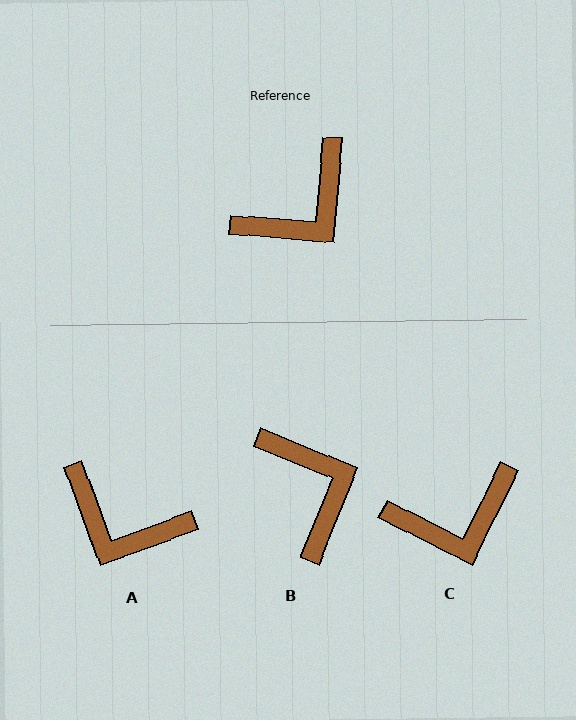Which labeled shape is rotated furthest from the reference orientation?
B, about 72 degrees away.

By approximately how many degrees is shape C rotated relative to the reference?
Approximately 22 degrees clockwise.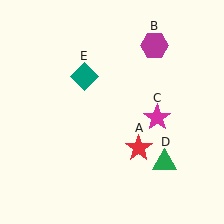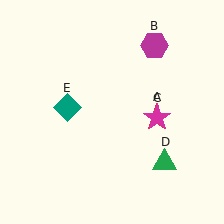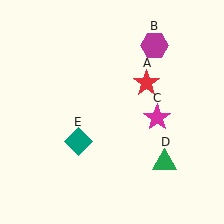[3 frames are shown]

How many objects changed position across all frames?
2 objects changed position: red star (object A), teal diamond (object E).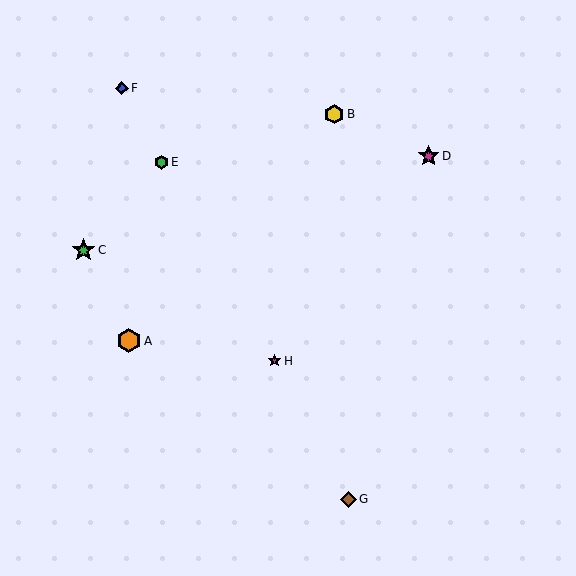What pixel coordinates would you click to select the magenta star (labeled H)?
Click at (275, 361) to select the magenta star H.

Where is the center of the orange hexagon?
The center of the orange hexagon is at (129, 341).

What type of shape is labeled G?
Shape G is a brown diamond.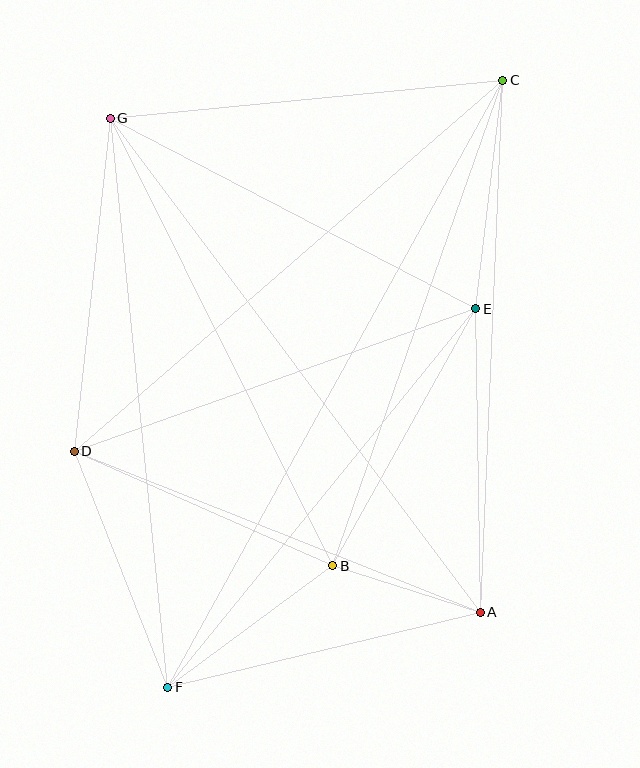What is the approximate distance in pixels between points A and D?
The distance between A and D is approximately 437 pixels.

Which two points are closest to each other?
Points A and B are closest to each other.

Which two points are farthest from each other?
Points C and F are farthest from each other.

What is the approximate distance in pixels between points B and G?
The distance between B and G is approximately 500 pixels.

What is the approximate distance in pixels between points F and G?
The distance between F and G is approximately 572 pixels.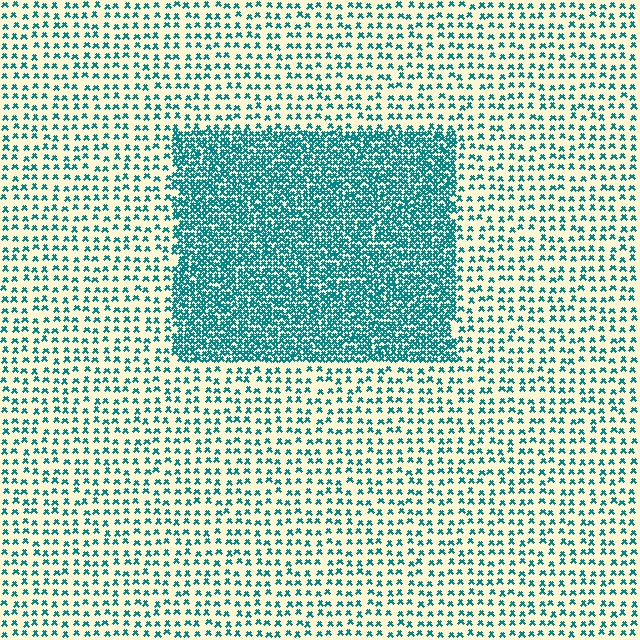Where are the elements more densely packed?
The elements are more densely packed inside the rectangle boundary.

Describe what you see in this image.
The image contains small teal elements arranged at two different densities. A rectangle-shaped region is visible where the elements are more densely packed than the surrounding area.